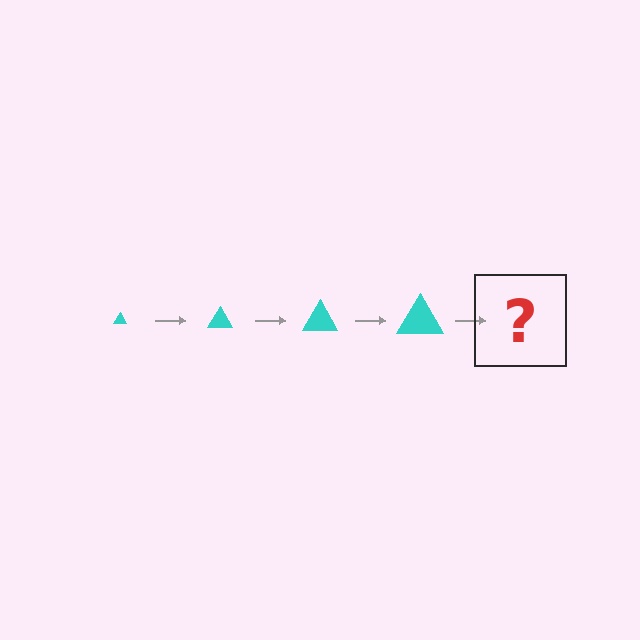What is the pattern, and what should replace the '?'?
The pattern is that the triangle gets progressively larger each step. The '?' should be a cyan triangle, larger than the previous one.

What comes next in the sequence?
The next element should be a cyan triangle, larger than the previous one.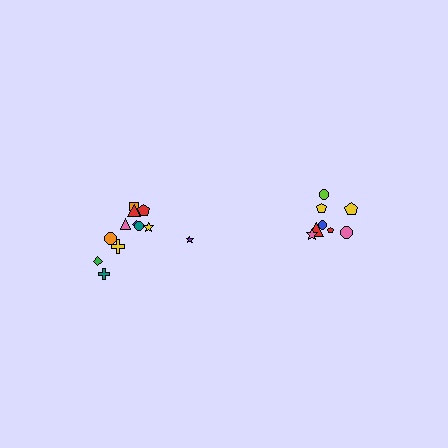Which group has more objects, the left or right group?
The left group.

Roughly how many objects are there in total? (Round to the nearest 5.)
Roughly 20 objects in total.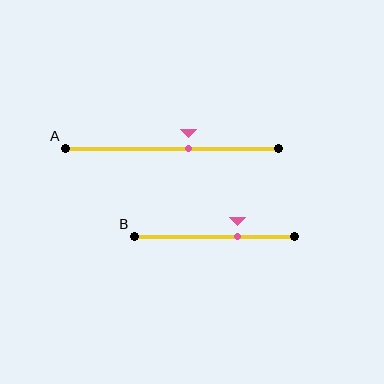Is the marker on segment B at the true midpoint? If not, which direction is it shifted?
No, the marker on segment B is shifted to the right by about 15% of the segment length.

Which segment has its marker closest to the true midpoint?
Segment A has its marker closest to the true midpoint.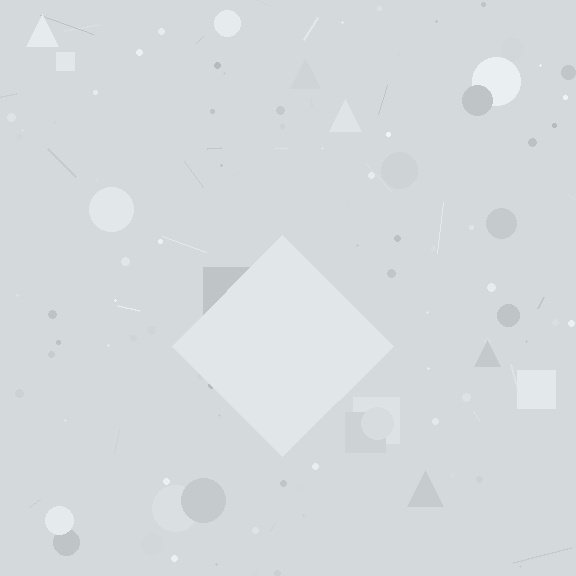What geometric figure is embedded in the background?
A diamond is embedded in the background.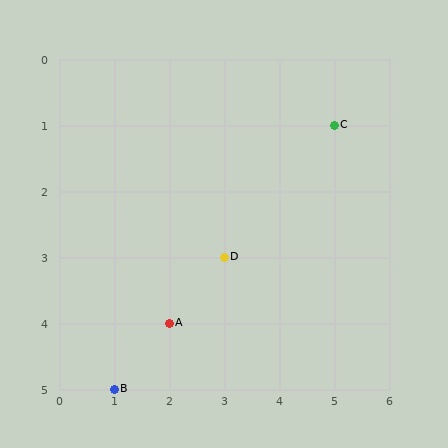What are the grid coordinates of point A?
Point A is at grid coordinates (2, 4).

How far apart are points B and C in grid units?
Points B and C are 4 columns and 4 rows apart (about 5.7 grid units diagonally).